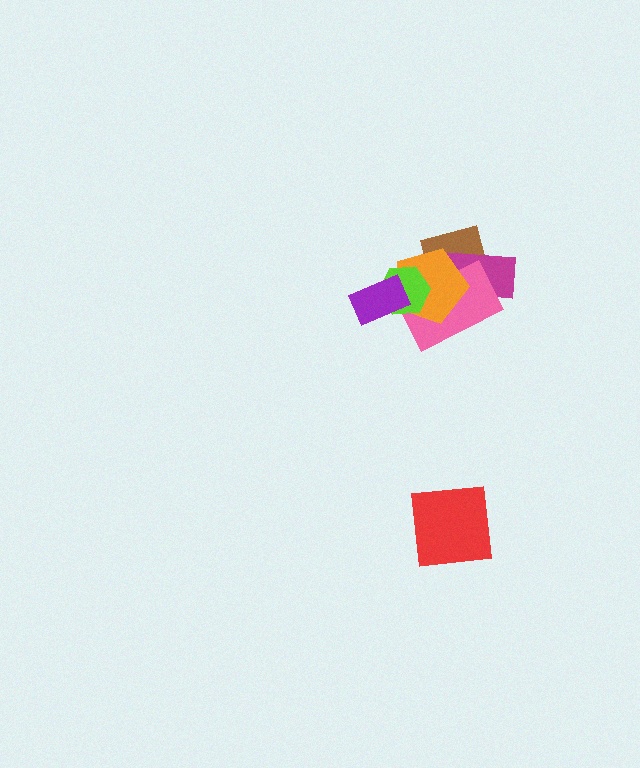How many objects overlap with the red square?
0 objects overlap with the red square.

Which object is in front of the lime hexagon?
The purple rectangle is in front of the lime hexagon.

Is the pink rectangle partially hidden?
Yes, it is partially covered by another shape.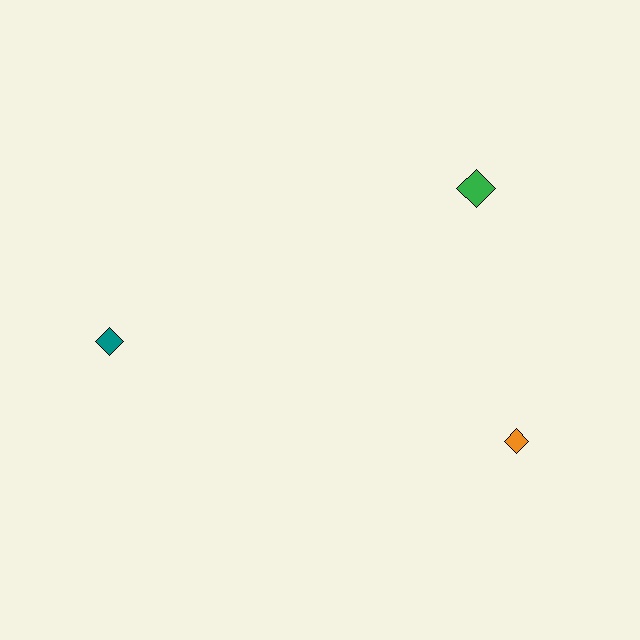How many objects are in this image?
There are 3 objects.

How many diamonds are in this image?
There are 3 diamonds.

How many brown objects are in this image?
There are no brown objects.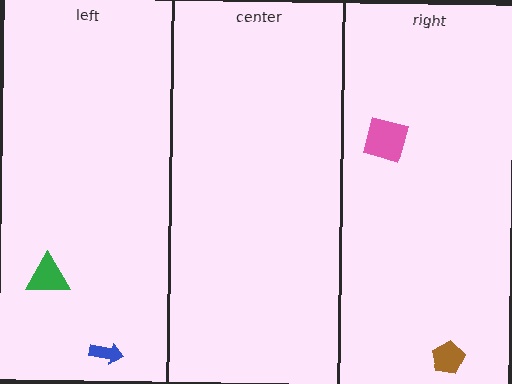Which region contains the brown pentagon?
The right region.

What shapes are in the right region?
The brown pentagon, the pink square.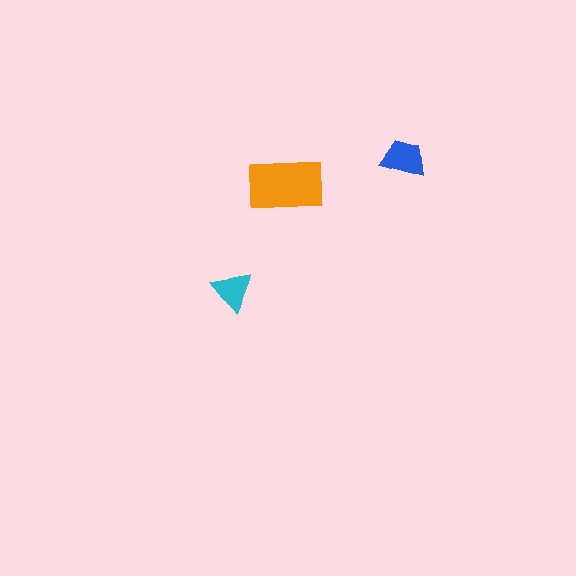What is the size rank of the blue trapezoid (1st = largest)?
2nd.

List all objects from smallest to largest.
The cyan triangle, the blue trapezoid, the orange rectangle.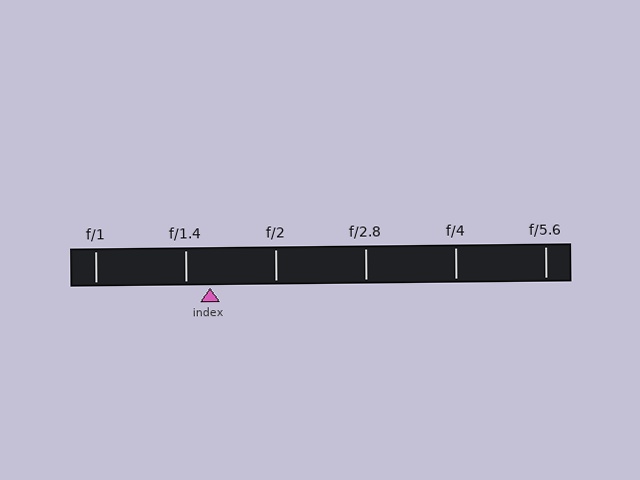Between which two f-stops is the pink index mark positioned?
The index mark is between f/1.4 and f/2.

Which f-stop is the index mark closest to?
The index mark is closest to f/1.4.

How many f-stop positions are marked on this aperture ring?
There are 6 f-stop positions marked.